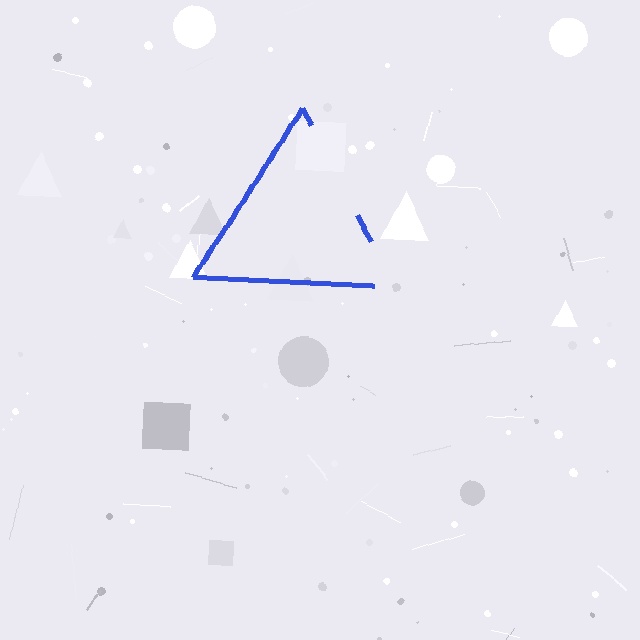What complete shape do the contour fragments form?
The contour fragments form a triangle.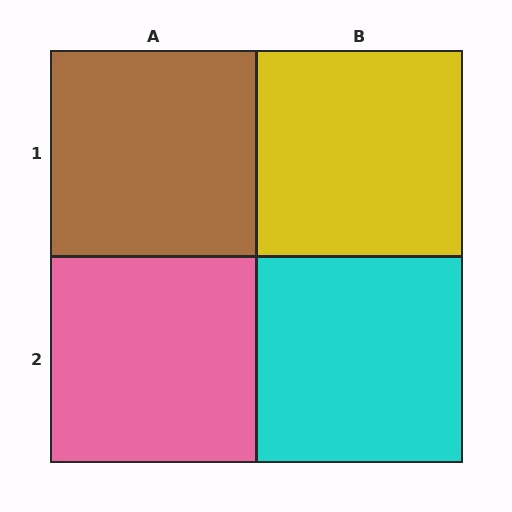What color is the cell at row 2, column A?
Pink.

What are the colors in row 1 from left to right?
Brown, yellow.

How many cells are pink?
1 cell is pink.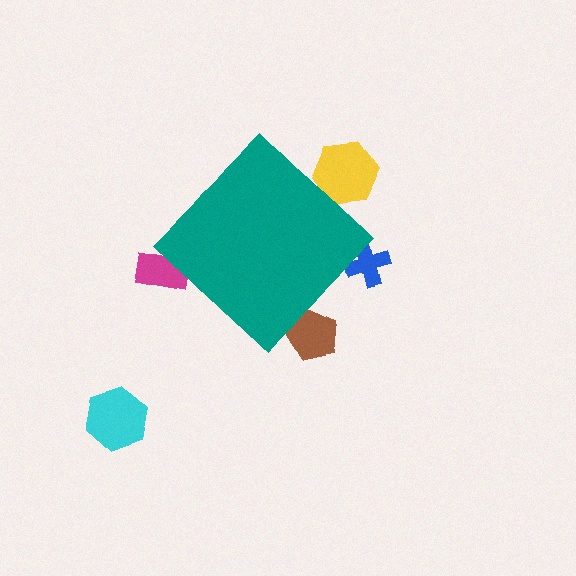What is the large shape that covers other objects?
A teal diamond.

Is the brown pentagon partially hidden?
Yes, the brown pentagon is partially hidden behind the teal diamond.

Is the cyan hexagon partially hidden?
No, the cyan hexagon is fully visible.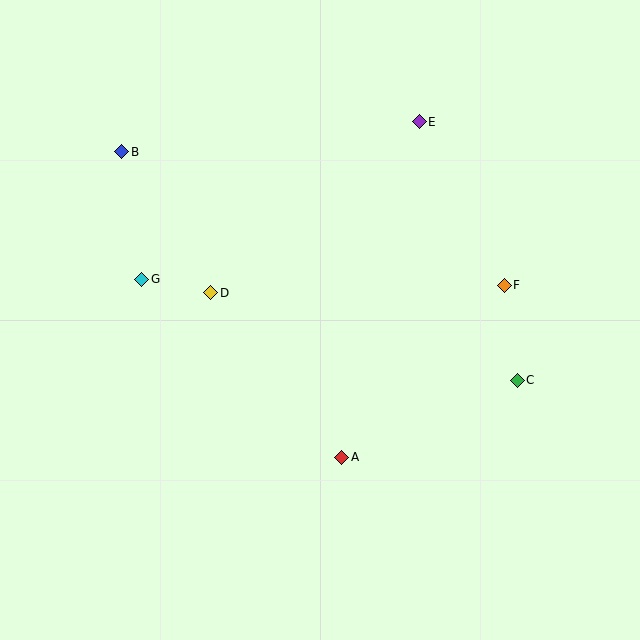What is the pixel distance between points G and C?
The distance between G and C is 389 pixels.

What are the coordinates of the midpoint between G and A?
The midpoint between G and A is at (242, 368).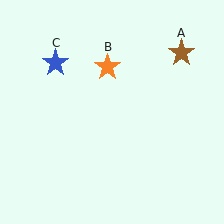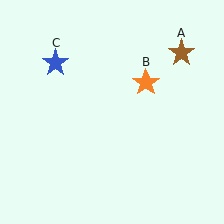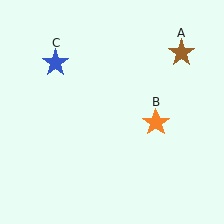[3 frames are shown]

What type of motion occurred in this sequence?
The orange star (object B) rotated clockwise around the center of the scene.